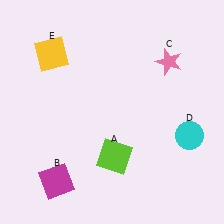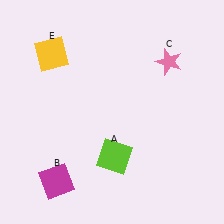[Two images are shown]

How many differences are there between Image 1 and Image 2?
There is 1 difference between the two images.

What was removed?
The cyan circle (D) was removed in Image 2.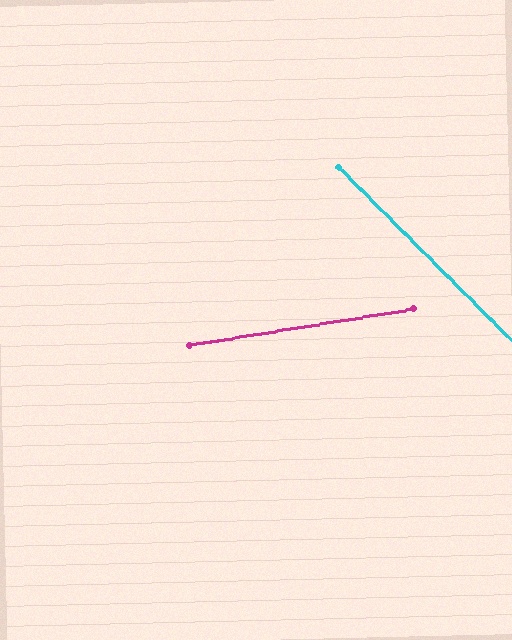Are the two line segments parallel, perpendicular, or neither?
Neither parallel nor perpendicular — they differ by about 54°.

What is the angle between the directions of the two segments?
Approximately 54 degrees.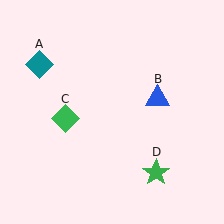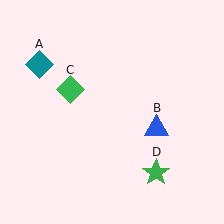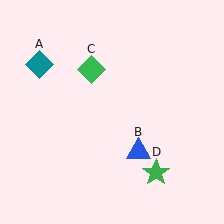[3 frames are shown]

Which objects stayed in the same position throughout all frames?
Teal diamond (object A) and green star (object D) remained stationary.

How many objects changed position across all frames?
2 objects changed position: blue triangle (object B), green diamond (object C).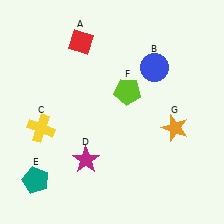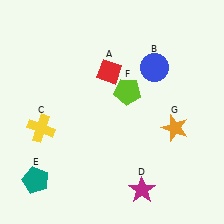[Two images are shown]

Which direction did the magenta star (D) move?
The magenta star (D) moved right.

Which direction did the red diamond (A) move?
The red diamond (A) moved down.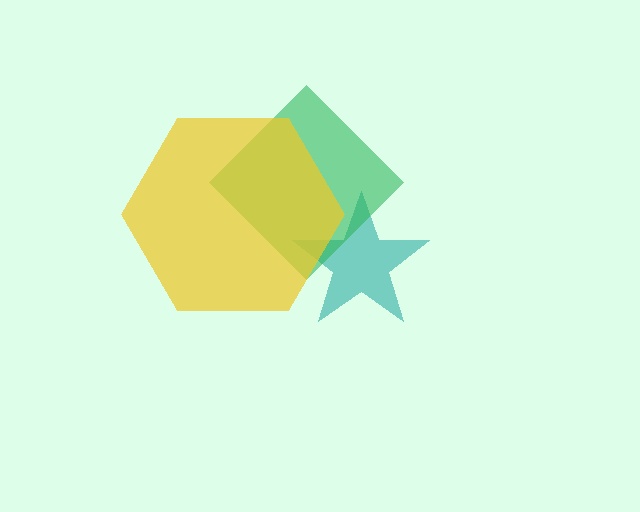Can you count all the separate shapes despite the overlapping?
Yes, there are 3 separate shapes.